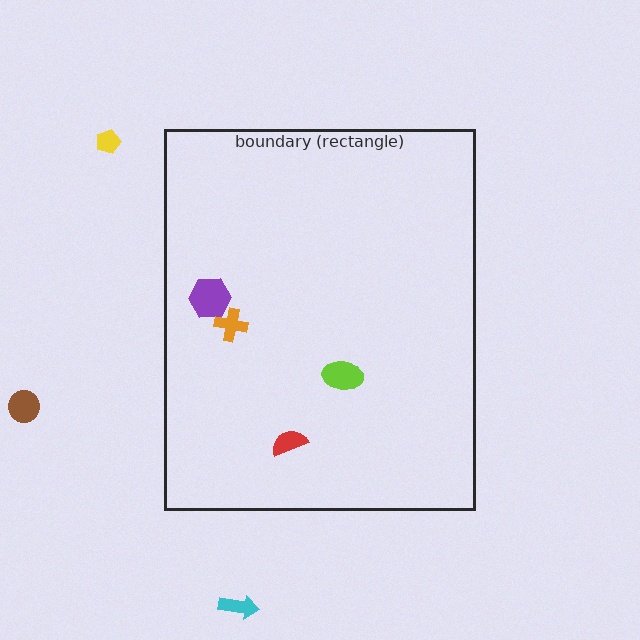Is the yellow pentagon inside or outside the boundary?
Outside.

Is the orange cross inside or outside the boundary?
Inside.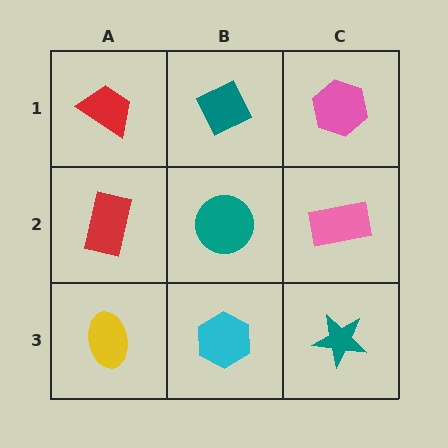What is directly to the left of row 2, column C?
A teal circle.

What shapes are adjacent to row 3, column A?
A red rectangle (row 2, column A), a cyan hexagon (row 3, column B).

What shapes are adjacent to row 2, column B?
A teal diamond (row 1, column B), a cyan hexagon (row 3, column B), a red rectangle (row 2, column A), a pink rectangle (row 2, column C).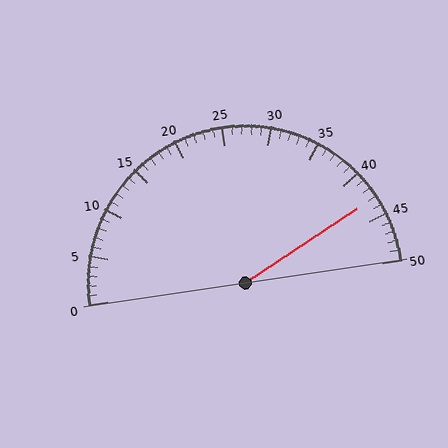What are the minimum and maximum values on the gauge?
The gauge ranges from 0 to 50.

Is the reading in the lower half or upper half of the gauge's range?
The reading is in the upper half of the range (0 to 50).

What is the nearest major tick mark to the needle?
The nearest major tick mark is 45.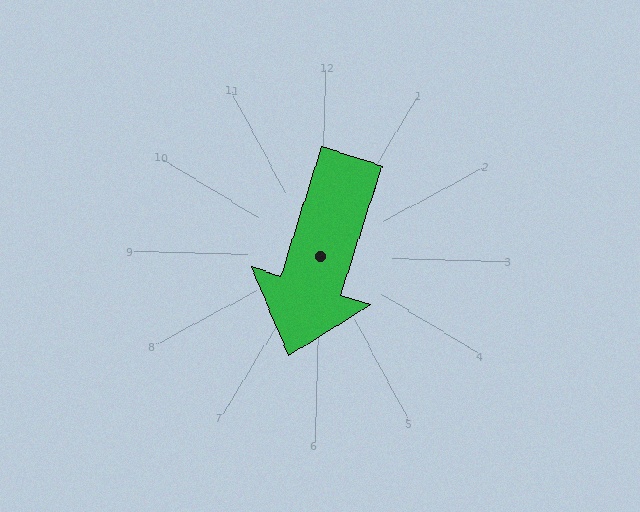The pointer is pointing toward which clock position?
Roughly 7 o'clock.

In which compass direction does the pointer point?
South.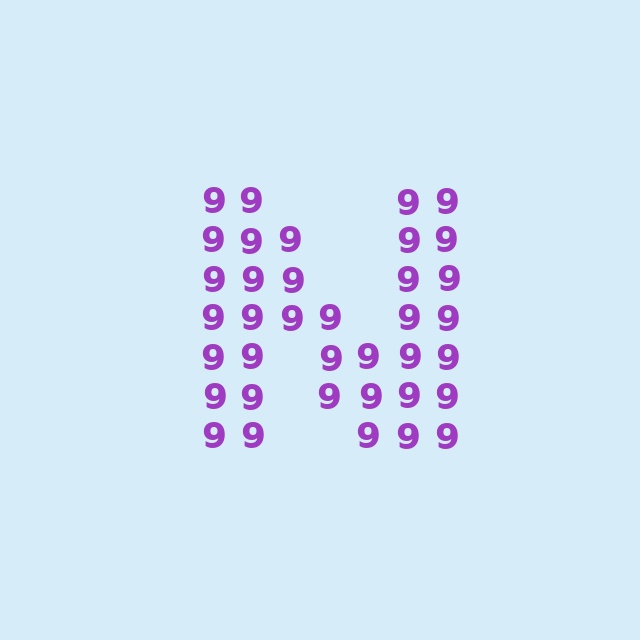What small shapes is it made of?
It is made of small digit 9's.